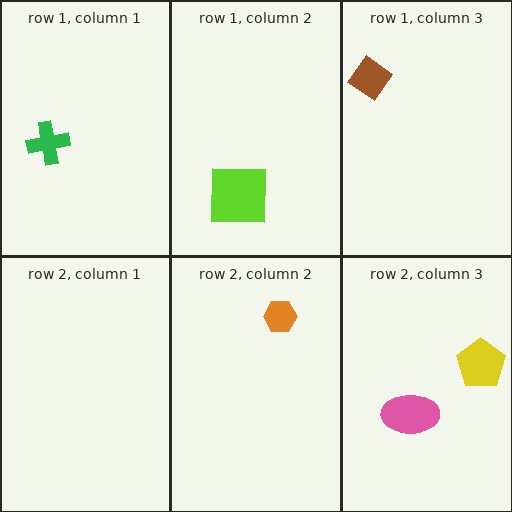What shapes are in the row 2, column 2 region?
The orange hexagon.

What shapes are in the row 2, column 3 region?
The yellow pentagon, the pink ellipse.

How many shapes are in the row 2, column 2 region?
1.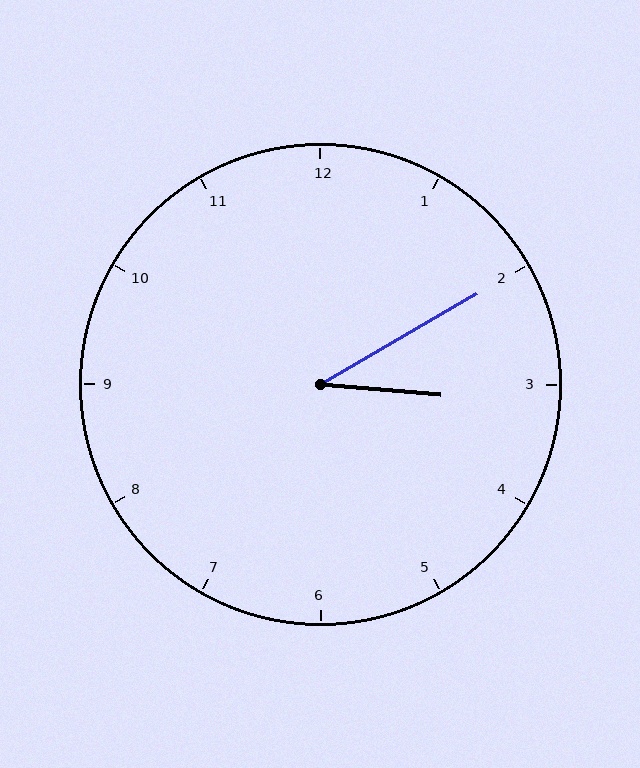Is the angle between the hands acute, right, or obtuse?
It is acute.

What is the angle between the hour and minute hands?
Approximately 35 degrees.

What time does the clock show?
3:10.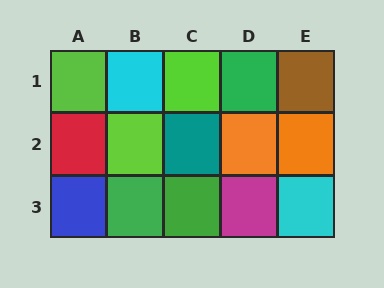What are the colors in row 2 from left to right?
Red, lime, teal, orange, orange.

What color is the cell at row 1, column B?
Cyan.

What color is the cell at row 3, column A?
Blue.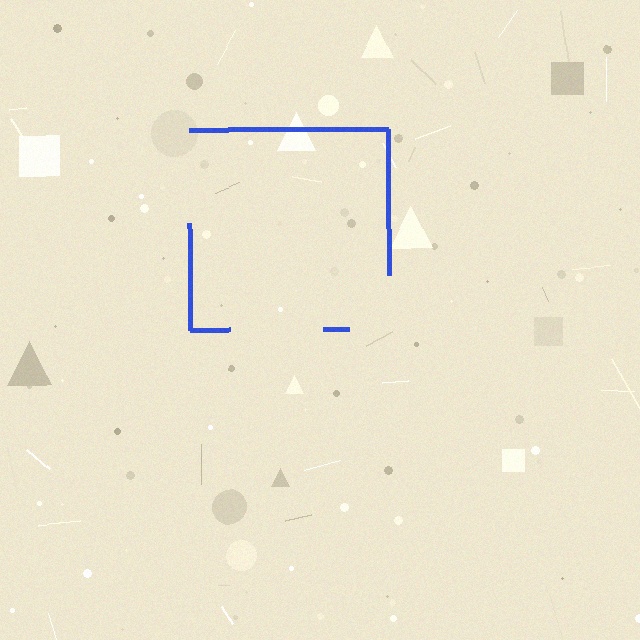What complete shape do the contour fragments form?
The contour fragments form a square.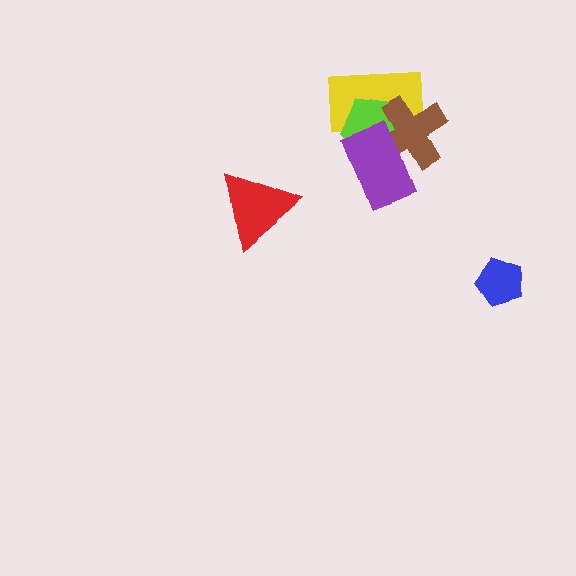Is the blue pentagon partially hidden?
No, no other shape covers it.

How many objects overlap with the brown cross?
3 objects overlap with the brown cross.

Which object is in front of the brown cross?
The purple rectangle is in front of the brown cross.